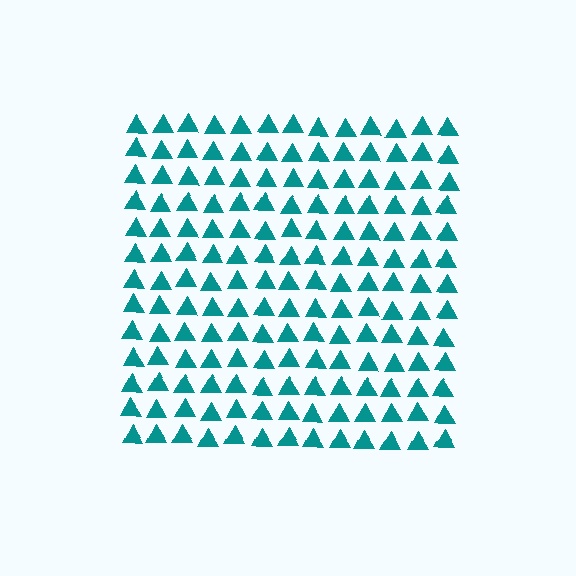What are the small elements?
The small elements are triangles.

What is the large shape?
The large shape is a square.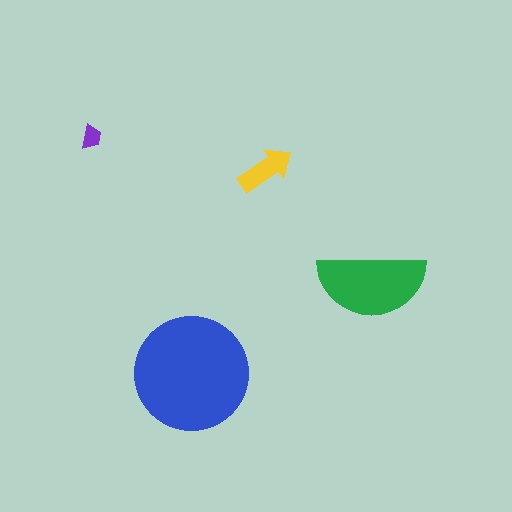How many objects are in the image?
There are 4 objects in the image.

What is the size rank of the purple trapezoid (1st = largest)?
4th.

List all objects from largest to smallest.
The blue circle, the green semicircle, the yellow arrow, the purple trapezoid.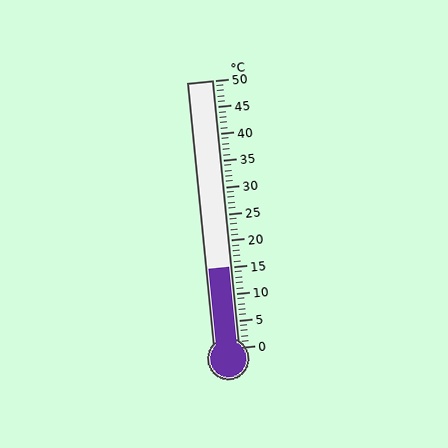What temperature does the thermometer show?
The thermometer shows approximately 15°C.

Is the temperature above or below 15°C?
The temperature is at 15°C.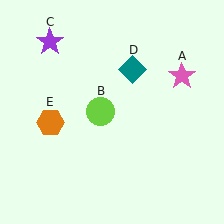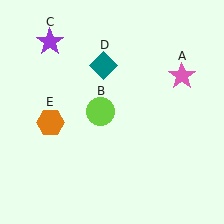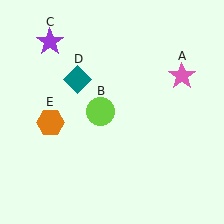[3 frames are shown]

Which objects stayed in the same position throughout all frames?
Pink star (object A) and lime circle (object B) and purple star (object C) and orange hexagon (object E) remained stationary.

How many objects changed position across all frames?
1 object changed position: teal diamond (object D).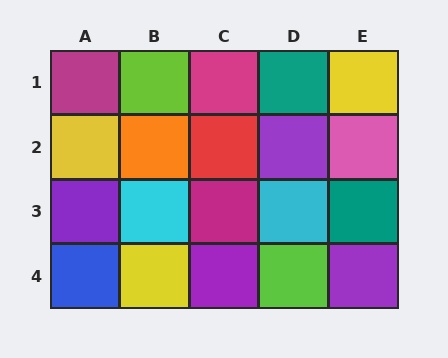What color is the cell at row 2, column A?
Yellow.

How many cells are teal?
2 cells are teal.